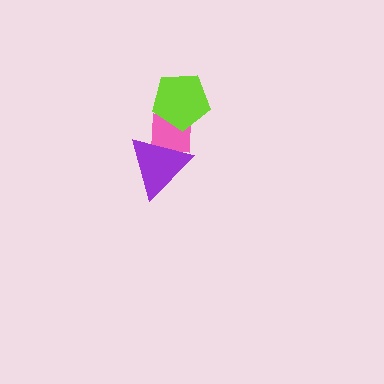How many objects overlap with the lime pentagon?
1 object overlaps with the lime pentagon.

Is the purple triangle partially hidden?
No, no other shape covers it.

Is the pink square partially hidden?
Yes, it is partially covered by another shape.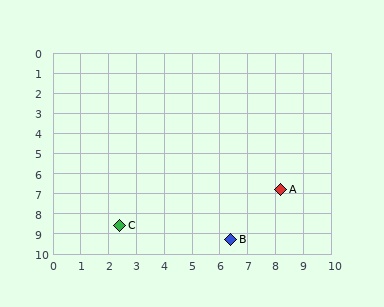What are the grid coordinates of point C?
Point C is at approximately (2.4, 8.6).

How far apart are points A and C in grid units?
Points A and C are about 6.1 grid units apart.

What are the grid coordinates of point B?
Point B is at approximately (6.4, 9.3).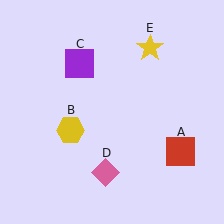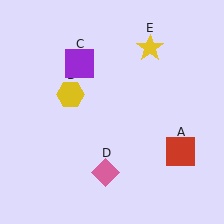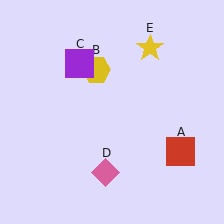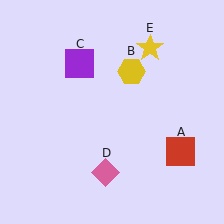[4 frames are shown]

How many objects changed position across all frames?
1 object changed position: yellow hexagon (object B).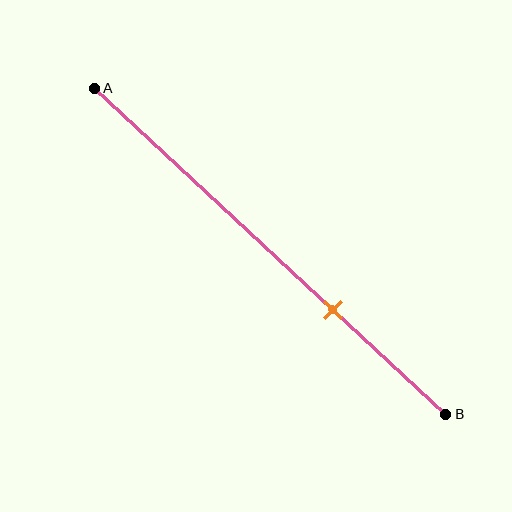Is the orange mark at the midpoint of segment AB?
No, the mark is at about 70% from A, not at the 50% midpoint.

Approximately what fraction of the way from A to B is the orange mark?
The orange mark is approximately 70% of the way from A to B.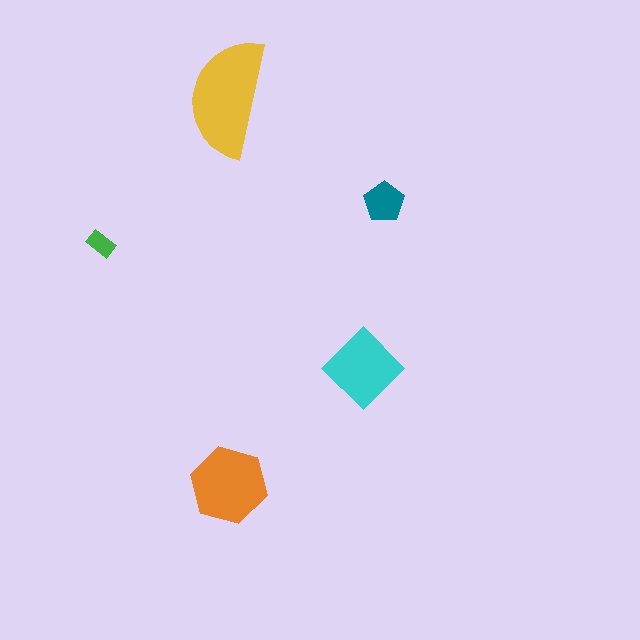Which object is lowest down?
The orange hexagon is bottommost.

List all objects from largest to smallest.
The yellow semicircle, the orange hexagon, the cyan diamond, the teal pentagon, the green rectangle.